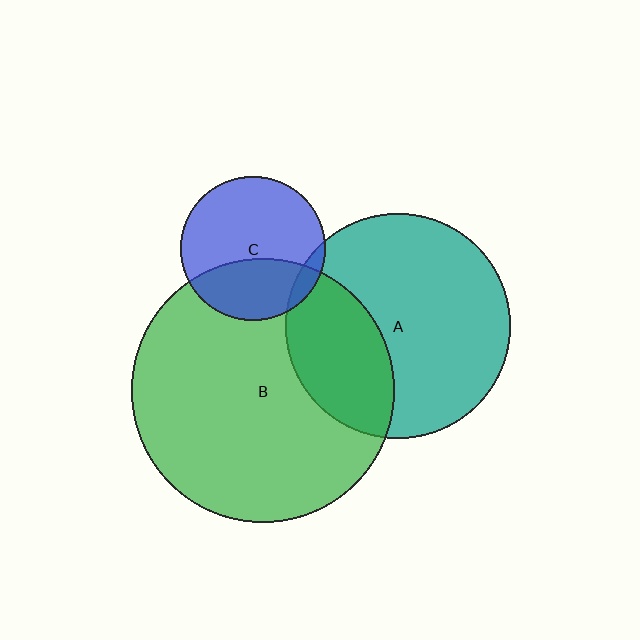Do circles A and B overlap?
Yes.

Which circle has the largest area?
Circle B (green).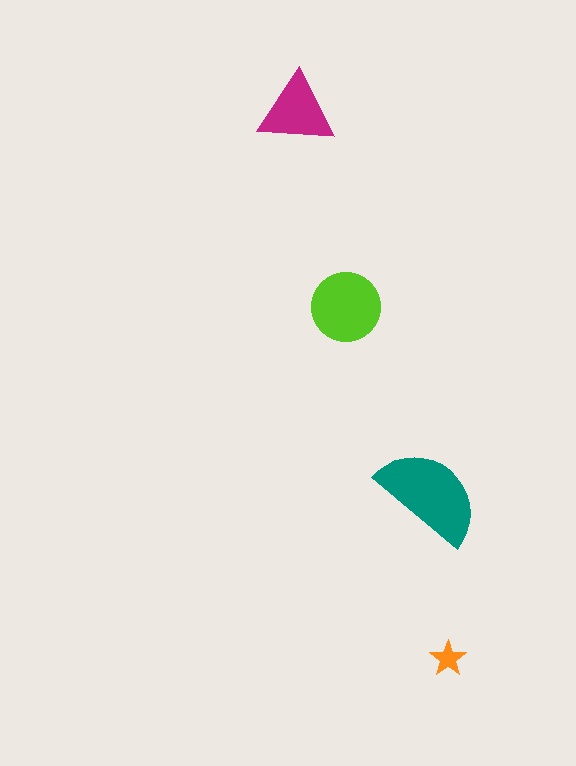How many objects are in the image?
There are 4 objects in the image.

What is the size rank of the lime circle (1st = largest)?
2nd.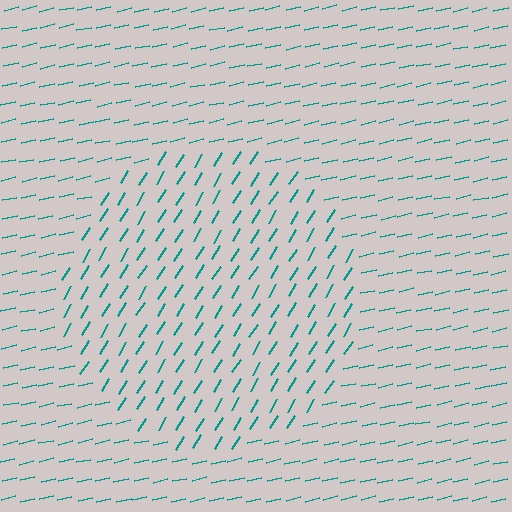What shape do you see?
I see a circle.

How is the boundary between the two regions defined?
The boundary is defined purely by a change in line orientation (approximately 45 degrees difference). All lines are the same color and thickness.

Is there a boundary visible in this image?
Yes, there is a texture boundary formed by a change in line orientation.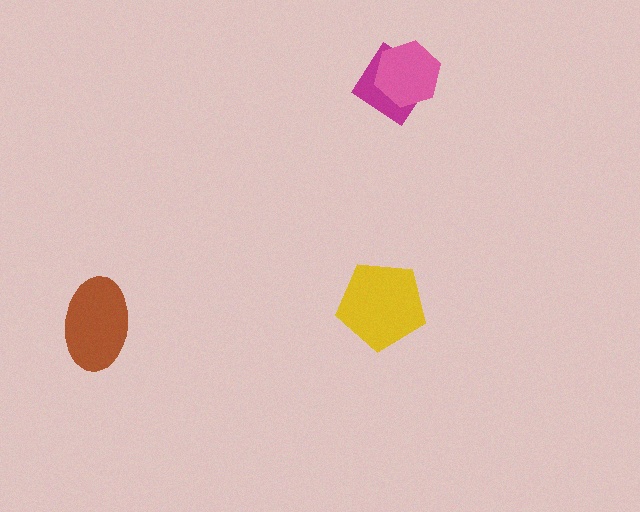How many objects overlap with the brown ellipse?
0 objects overlap with the brown ellipse.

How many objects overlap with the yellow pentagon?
0 objects overlap with the yellow pentagon.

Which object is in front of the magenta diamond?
The pink hexagon is in front of the magenta diamond.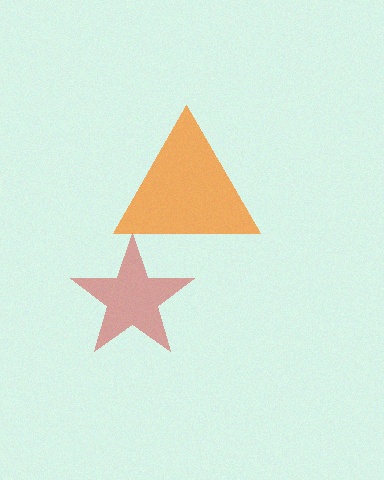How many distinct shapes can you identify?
There are 2 distinct shapes: a red star, an orange triangle.